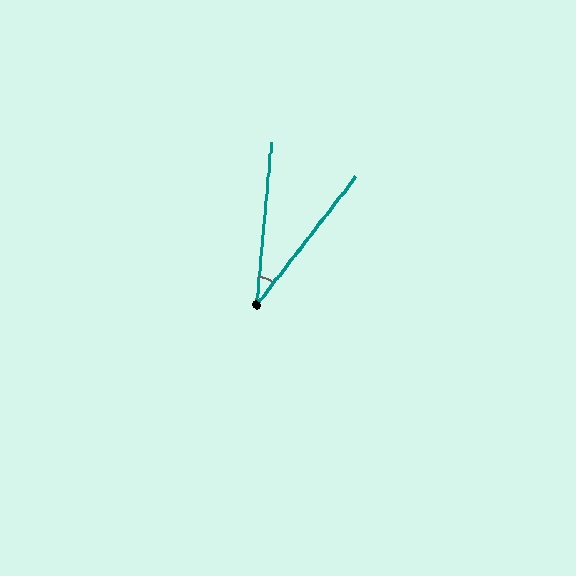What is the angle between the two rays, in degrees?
Approximately 33 degrees.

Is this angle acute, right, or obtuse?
It is acute.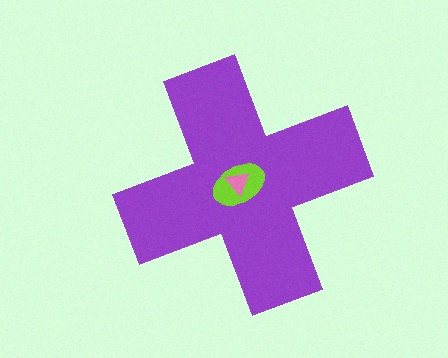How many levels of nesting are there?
3.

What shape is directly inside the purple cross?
The lime ellipse.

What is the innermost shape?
The pink triangle.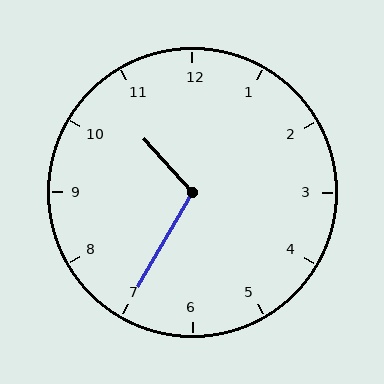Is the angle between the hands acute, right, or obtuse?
It is obtuse.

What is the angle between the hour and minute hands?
Approximately 108 degrees.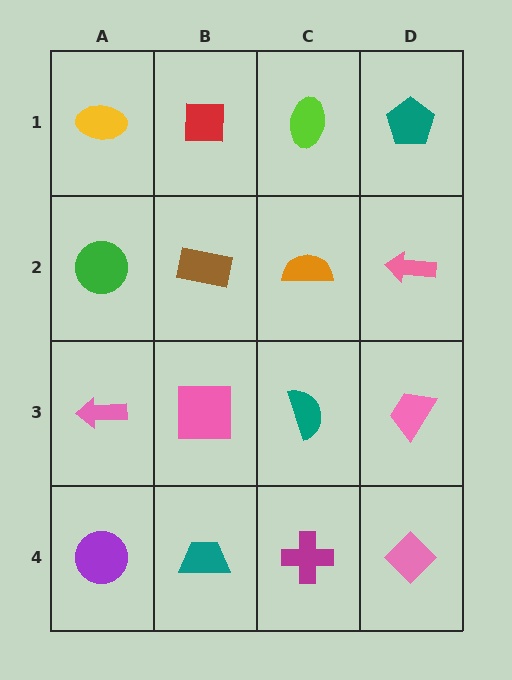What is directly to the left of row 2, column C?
A brown rectangle.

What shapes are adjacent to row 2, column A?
A yellow ellipse (row 1, column A), a pink arrow (row 3, column A), a brown rectangle (row 2, column B).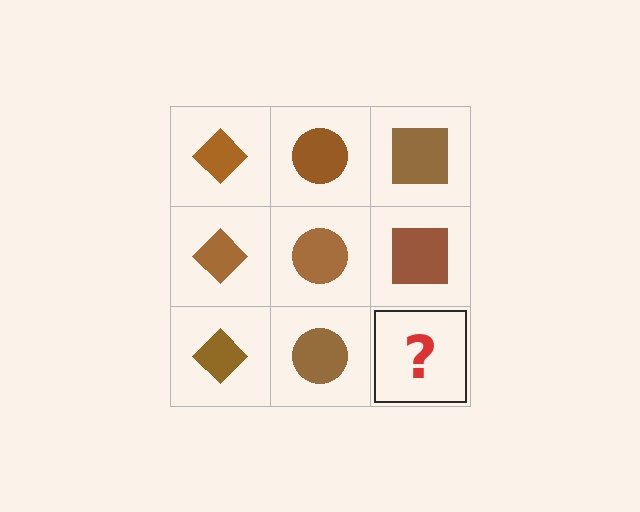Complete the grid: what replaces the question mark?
The question mark should be replaced with a brown square.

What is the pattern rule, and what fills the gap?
The rule is that each column has a consistent shape. The gap should be filled with a brown square.